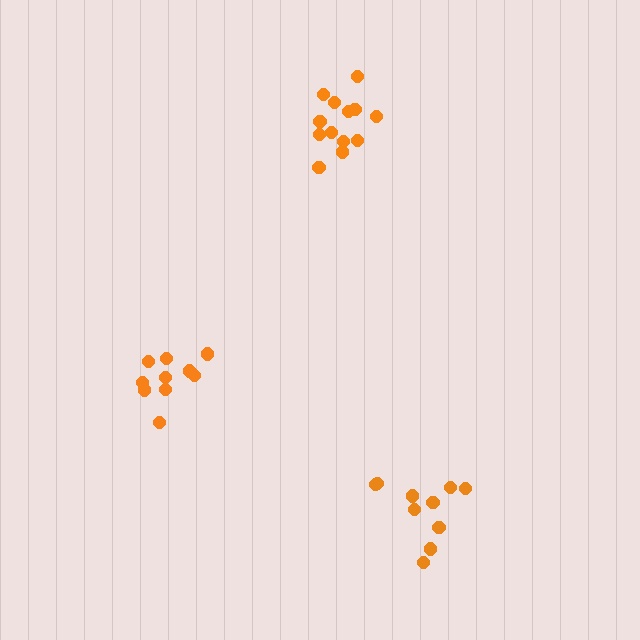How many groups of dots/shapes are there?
There are 3 groups.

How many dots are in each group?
Group 1: 13 dots, Group 2: 10 dots, Group 3: 10 dots (33 total).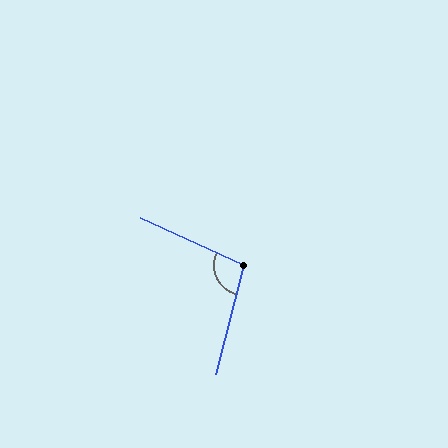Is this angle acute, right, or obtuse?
It is obtuse.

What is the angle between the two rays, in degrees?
Approximately 100 degrees.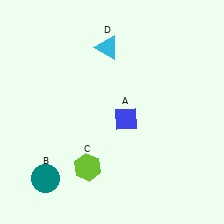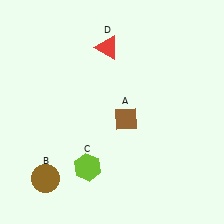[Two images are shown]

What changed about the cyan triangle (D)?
In Image 1, D is cyan. In Image 2, it changed to red.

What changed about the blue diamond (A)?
In Image 1, A is blue. In Image 2, it changed to brown.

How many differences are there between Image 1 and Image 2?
There are 3 differences between the two images.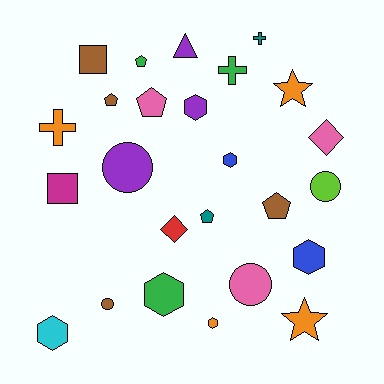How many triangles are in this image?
There is 1 triangle.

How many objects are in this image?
There are 25 objects.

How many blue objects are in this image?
There are 2 blue objects.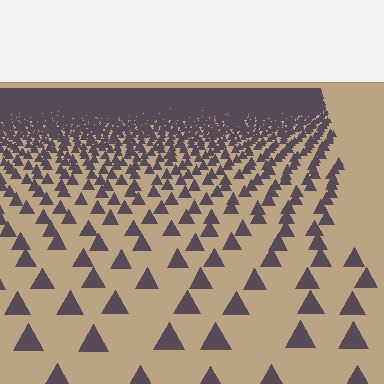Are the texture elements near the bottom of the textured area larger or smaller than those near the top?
Larger. Near the bottom, elements are closer to the viewer and appear at a bigger on-screen size.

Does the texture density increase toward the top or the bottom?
Density increases toward the top.